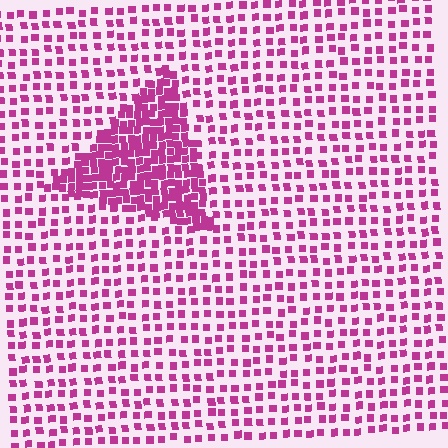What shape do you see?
I see a triangle.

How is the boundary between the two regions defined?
The boundary is defined by a change in element density (approximately 2.6x ratio). All elements are the same color, size, and shape.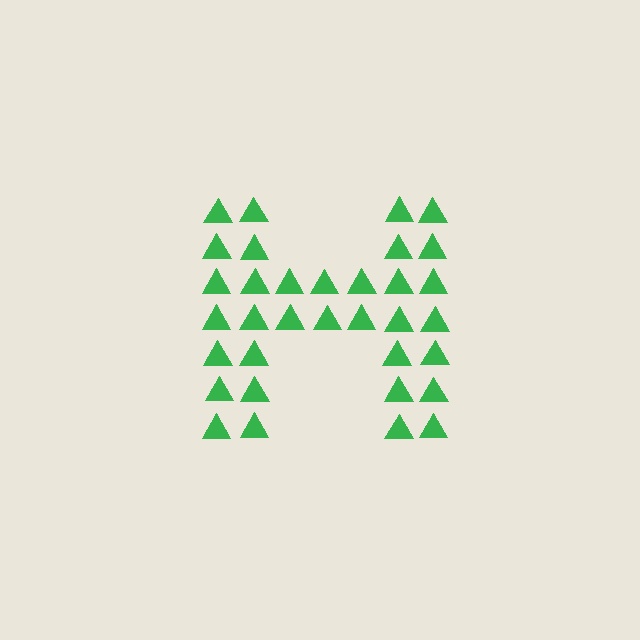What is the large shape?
The large shape is the letter H.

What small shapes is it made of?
It is made of small triangles.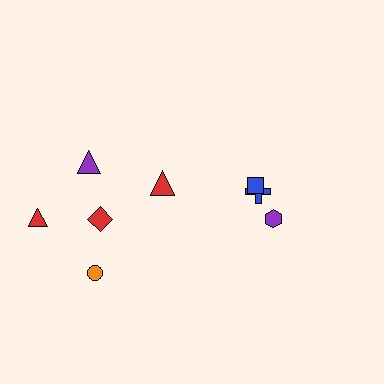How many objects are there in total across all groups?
There are 8 objects.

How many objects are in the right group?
There are 3 objects.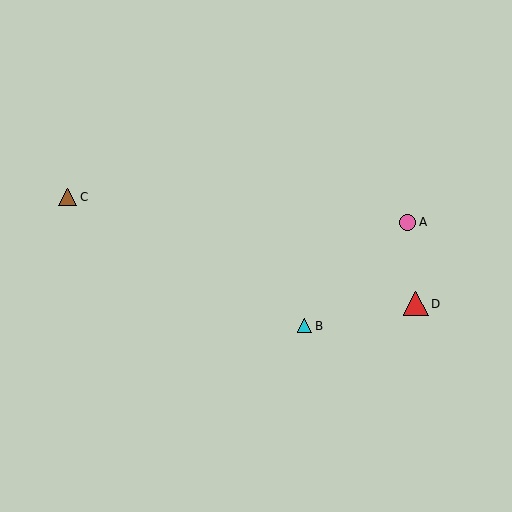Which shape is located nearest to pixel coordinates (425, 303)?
The red triangle (labeled D) at (416, 304) is nearest to that location.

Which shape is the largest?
The red triangle (labeled D) is the largest.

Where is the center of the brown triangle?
The center of the brown triangle is at (68, 197).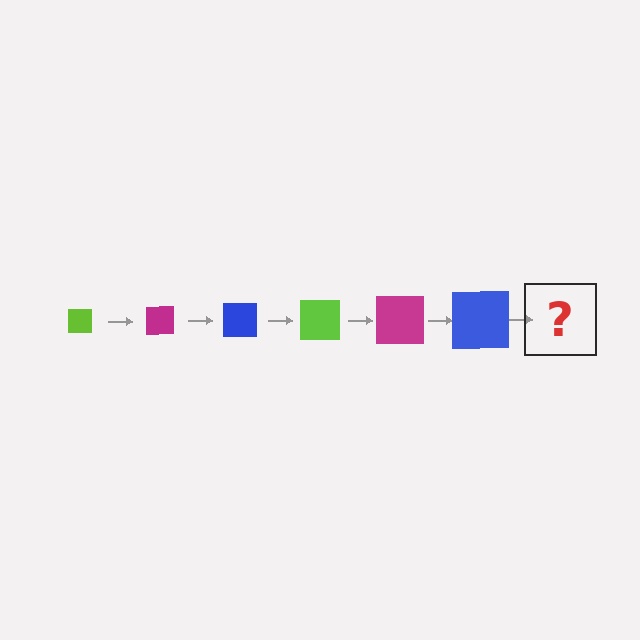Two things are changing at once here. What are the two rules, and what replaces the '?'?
The two rules are that the square grows larger each step and the color cycles through lime, magenta, and blue. The '?' should be a lime square, larger than the previous one.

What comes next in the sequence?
The next element should be a lime square, larger than the previous one.